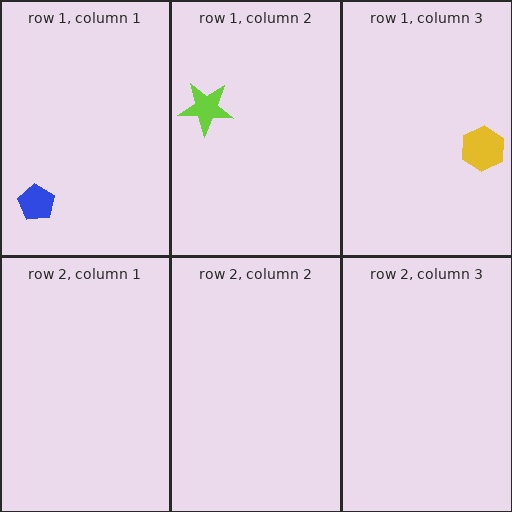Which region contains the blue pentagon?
The row 1, column 1 region.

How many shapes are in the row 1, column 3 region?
1.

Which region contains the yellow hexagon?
The row 1, column 3 region.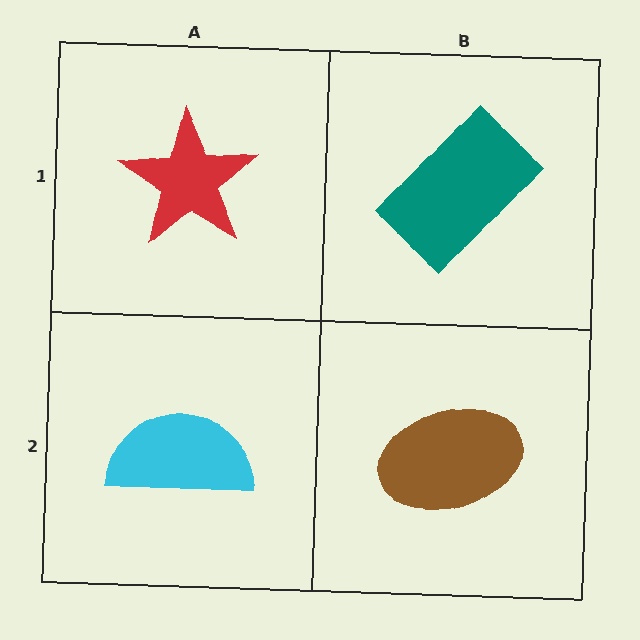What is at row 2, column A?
A cyan semicircle.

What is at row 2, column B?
A brown ellipse.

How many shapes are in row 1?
2 shapes.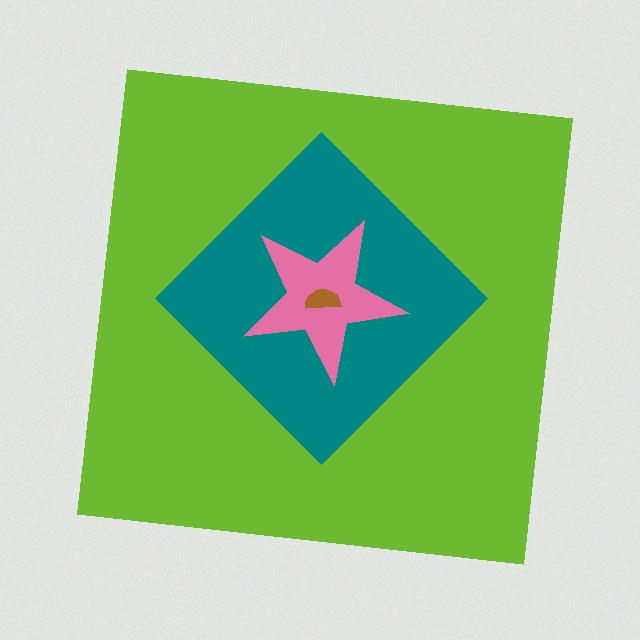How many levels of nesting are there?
4.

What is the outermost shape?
The lime square.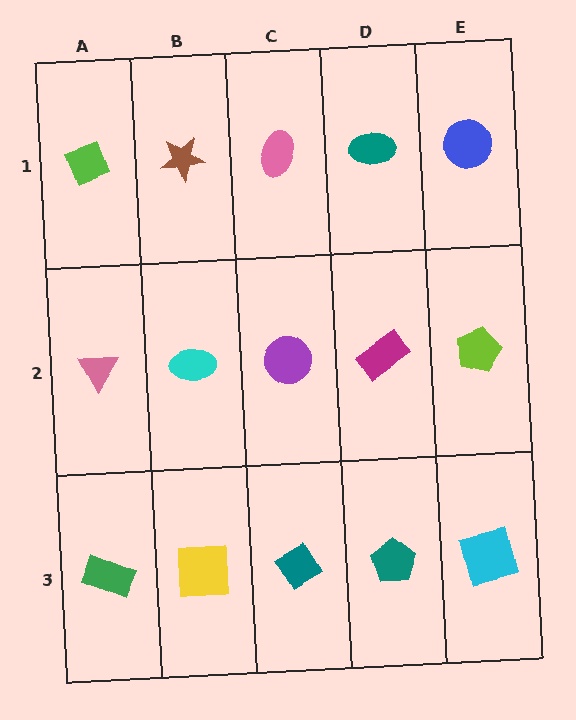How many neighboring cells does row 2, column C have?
4.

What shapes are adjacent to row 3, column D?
A magenta rectangle (row 2, column D), a teal diamond (row 3, column C), a cyan square (row 3, column E).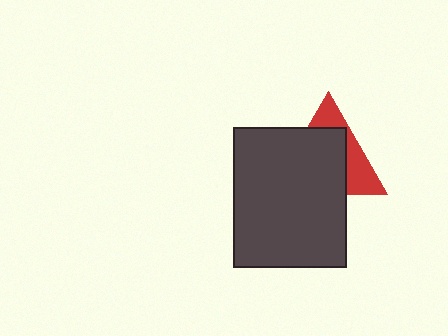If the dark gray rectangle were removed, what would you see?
You would see the complete red triangle.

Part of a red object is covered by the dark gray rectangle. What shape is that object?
It is a triangle.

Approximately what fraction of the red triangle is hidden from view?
Roughly 65% of the red triangle is hidden behind the dark gray rectangle.